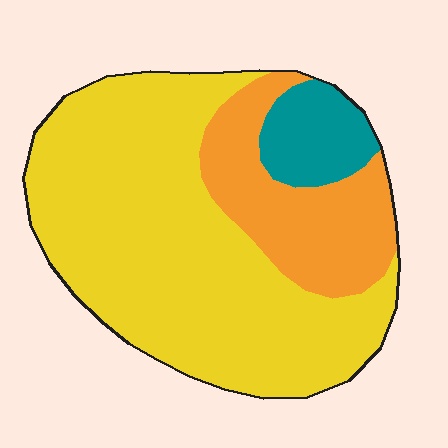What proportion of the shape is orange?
Orange covers 23% of the shape.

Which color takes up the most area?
Yellow, at roughly 65%.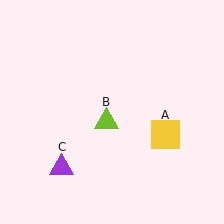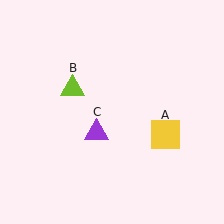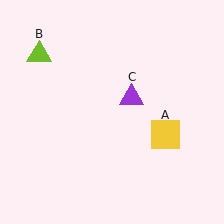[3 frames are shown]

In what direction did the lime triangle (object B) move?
The lime triangle (object B) moved up and to the left.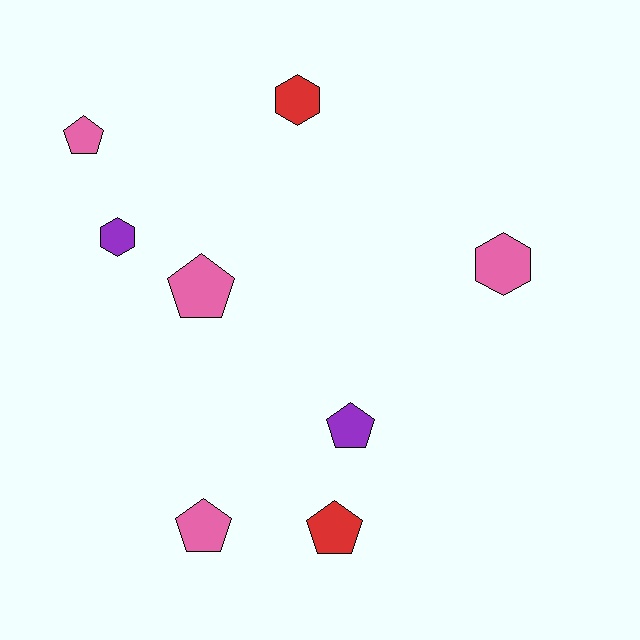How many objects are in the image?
There are 8 objects.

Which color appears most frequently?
Pink, with 4 objects.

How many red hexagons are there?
There is 1 red hexagon.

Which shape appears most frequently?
Pentagon, with 5 objects.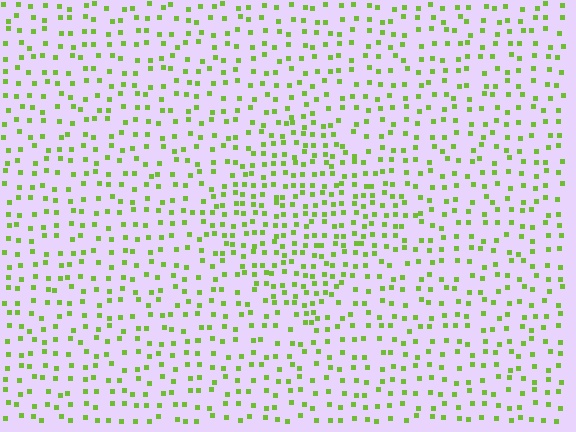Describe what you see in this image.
The image contains small lime elements arranged at two different densities. A diamond-shaped region is visible where the elements are more densely packed than the surrounding area.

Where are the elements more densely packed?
The elements are more densely packed inside the diamond boundary.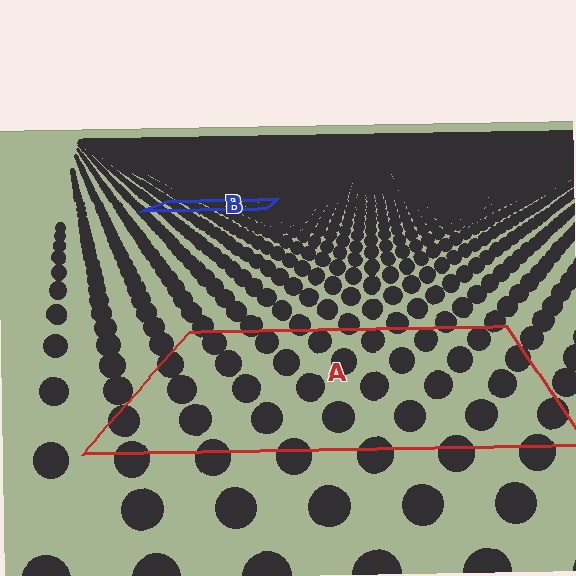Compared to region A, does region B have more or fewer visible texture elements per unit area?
Region B has more texture elements per unit area — they are packed more densely because it is farther away.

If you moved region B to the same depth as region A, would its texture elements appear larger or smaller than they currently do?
They would appear larger. At a closer depth, the same texture elements are projected at a bigger on-screen size.